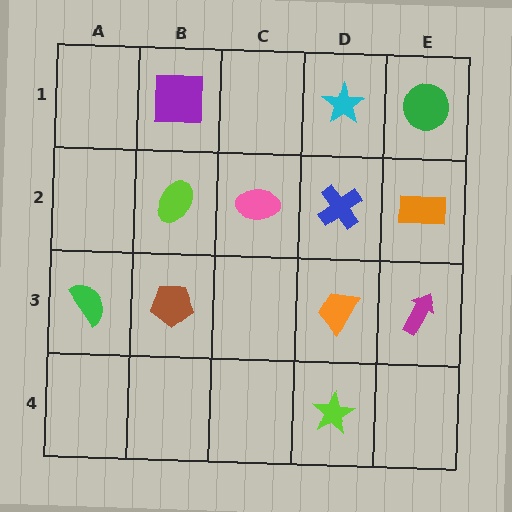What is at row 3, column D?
An orange trapezoid.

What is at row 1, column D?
A cyan star.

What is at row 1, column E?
A green circle.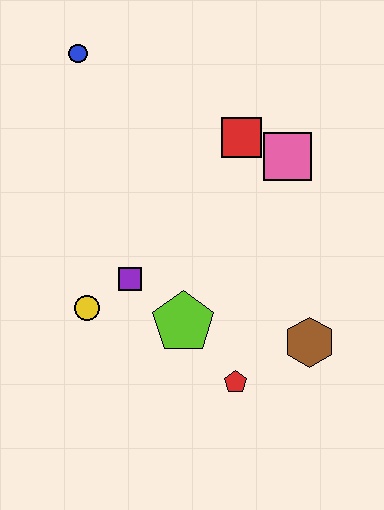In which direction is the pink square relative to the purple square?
The pink square is to the right of the purple square.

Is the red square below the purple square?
No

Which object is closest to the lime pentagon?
The purple square is closest to the lime pentagon.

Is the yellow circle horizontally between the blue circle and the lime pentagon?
Yes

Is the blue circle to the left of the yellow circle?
Yes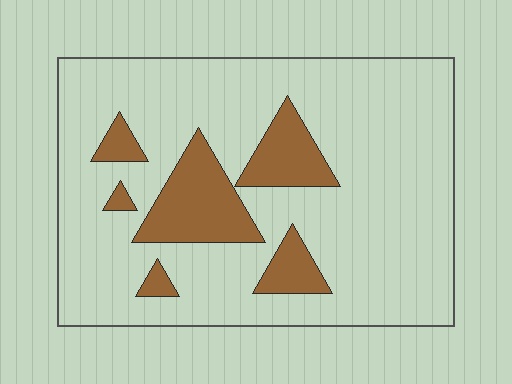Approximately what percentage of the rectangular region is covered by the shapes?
Approximately 15%.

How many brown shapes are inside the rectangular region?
6.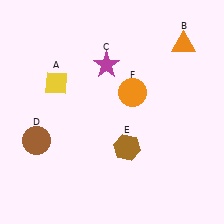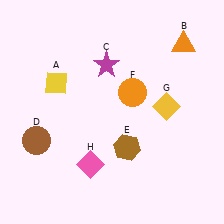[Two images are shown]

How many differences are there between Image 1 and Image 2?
There are 2 differences between the two images.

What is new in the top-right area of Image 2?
A yellow diamond (G) was added in the top-right area of Image 2.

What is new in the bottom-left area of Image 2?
A pink diamond (H) was added in the bottom-left area of Image 2.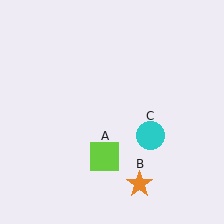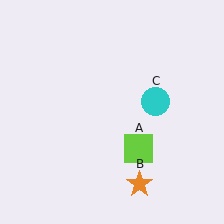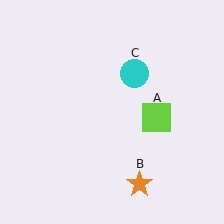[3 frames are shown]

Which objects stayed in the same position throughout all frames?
Orange star (object B) remained stationary.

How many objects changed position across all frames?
2 objects changed position: lime square (object A), cyan circle (object C).